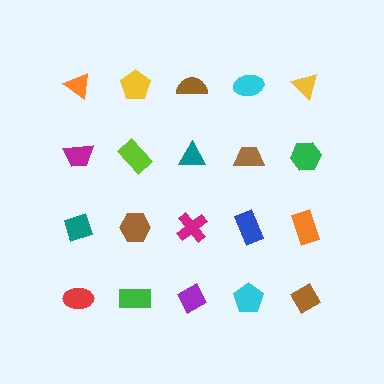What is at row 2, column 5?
A green hexagon.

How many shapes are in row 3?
5 shapes.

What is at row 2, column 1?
A magenta trapezoid.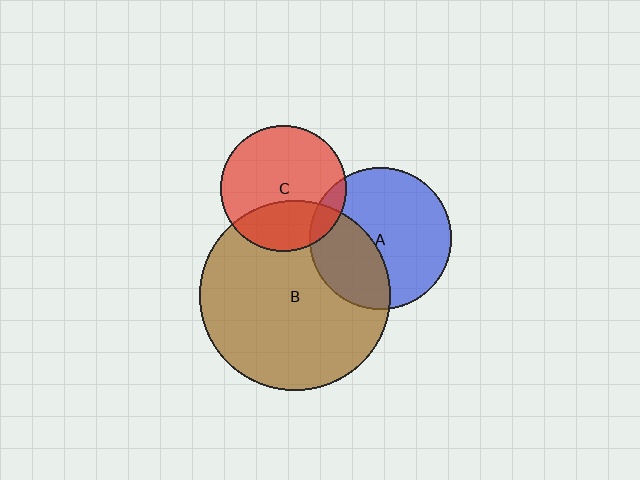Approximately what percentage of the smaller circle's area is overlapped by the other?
Approximately 35%.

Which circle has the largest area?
Circle B (brown).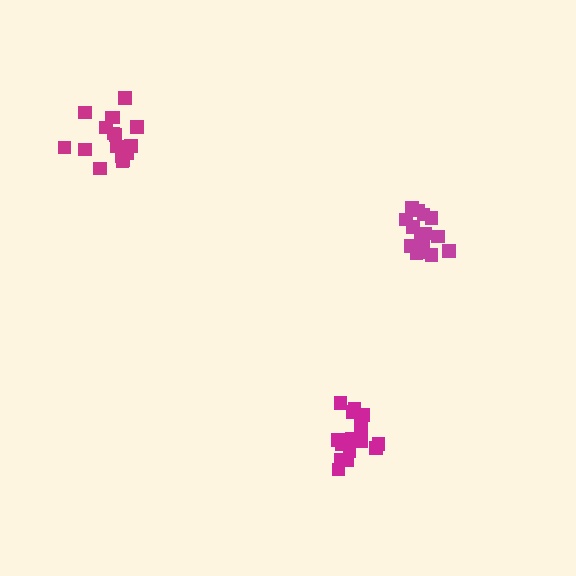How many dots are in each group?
Group 1: 16 dots, Group 2: 17 dots, Group 3: 16 dots (49 total).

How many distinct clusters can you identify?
There are 3 distinct clusters.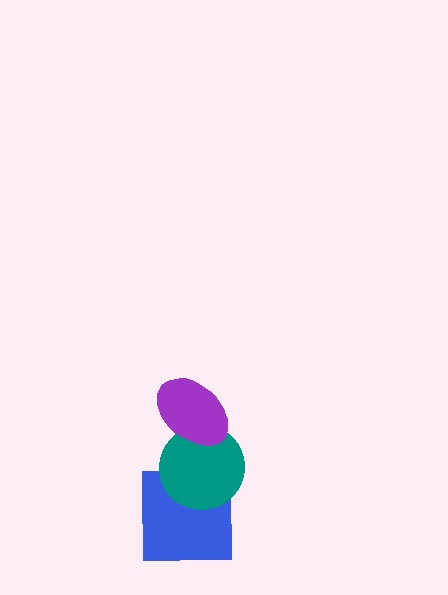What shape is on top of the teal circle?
The purple ellipse is on top of the teal circle.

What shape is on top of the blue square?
The teal circle is on top of the blue square.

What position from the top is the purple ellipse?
The purple ellipse is 1st from the top.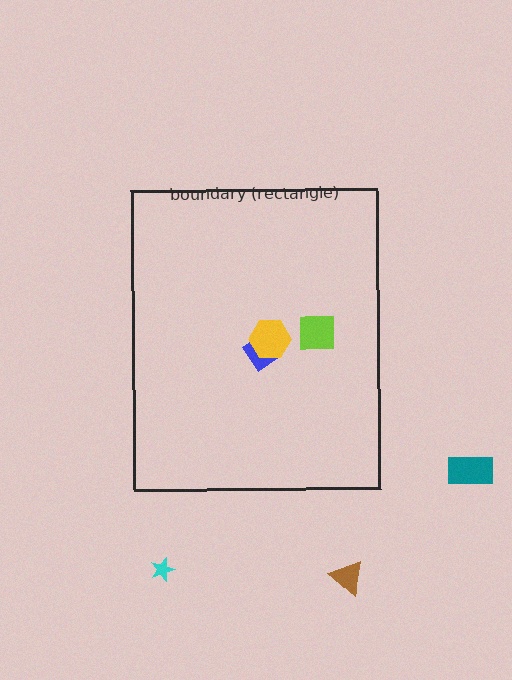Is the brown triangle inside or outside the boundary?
Outside.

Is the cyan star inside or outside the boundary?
Outside.